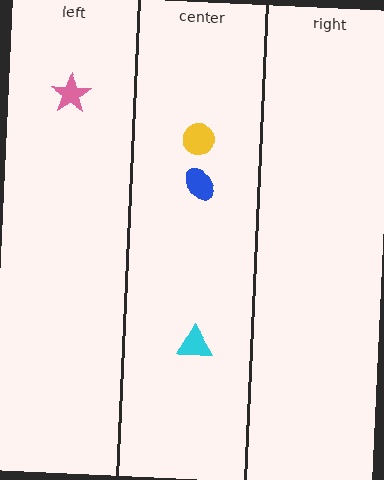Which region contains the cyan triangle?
The center region.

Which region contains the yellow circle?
The center region.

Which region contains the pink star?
The left region.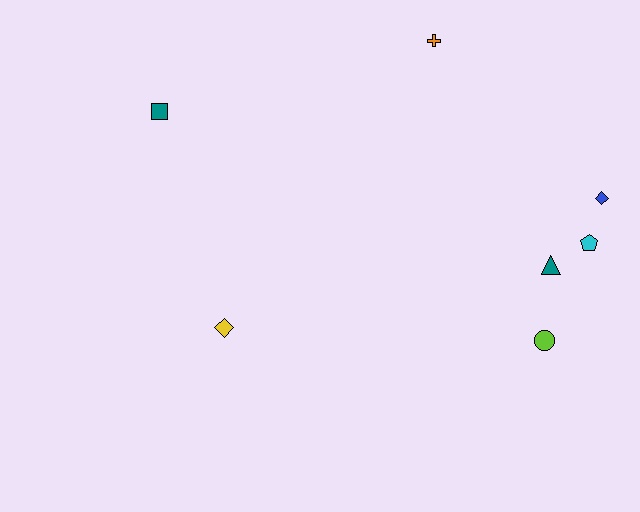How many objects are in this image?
There are 7 objects.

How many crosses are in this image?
There is 1 cross.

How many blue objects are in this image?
There is 1 blue object.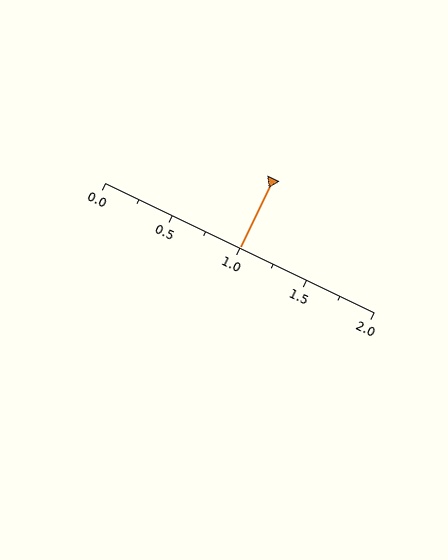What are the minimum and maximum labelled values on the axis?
The axis runs from 0.0 to 2.0.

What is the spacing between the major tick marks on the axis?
The major ticks are spaced 0.5 apart.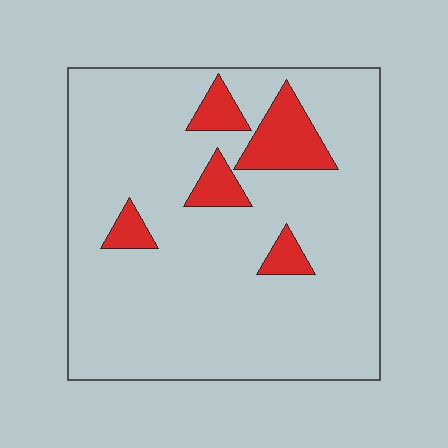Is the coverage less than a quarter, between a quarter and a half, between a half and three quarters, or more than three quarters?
Less than a quarter.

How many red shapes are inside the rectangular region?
5.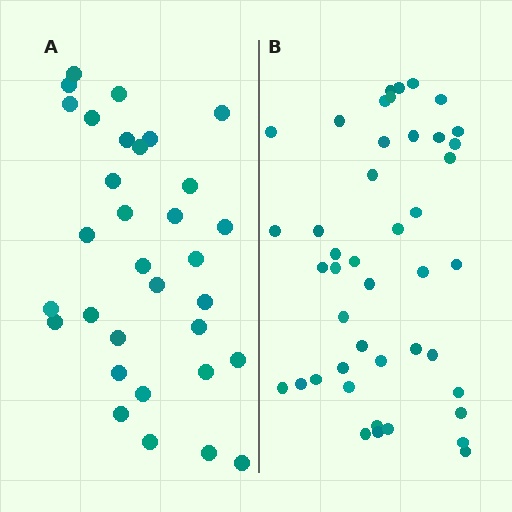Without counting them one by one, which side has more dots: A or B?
Region B (the right region) has more dots.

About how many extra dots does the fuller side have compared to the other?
Region B has roughly 12 or so more dots than region A.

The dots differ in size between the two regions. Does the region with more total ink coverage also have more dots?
No. Region A has more total ink coverage because its dots are larger, but region B actually contains more individual dots. Total area can be misleading — the number of items is what matters here.